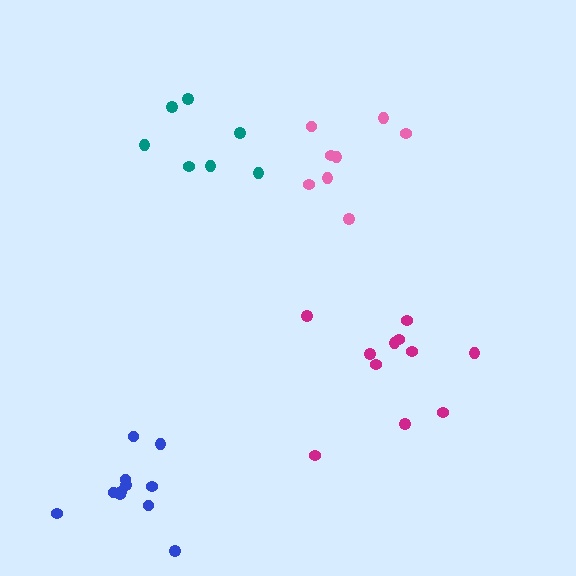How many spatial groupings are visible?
There are 4 spatial groupings.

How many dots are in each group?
Group 1: 11 dots, Group 2: 11 dots, Group 3: 7 dots, Group 4: 8 dots (37 total).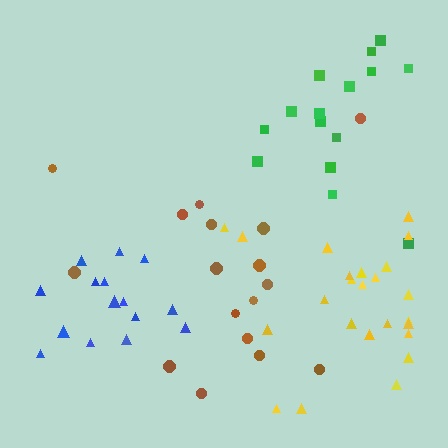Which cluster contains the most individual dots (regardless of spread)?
Yellow (24).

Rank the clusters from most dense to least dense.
blue, yellow, green, brown.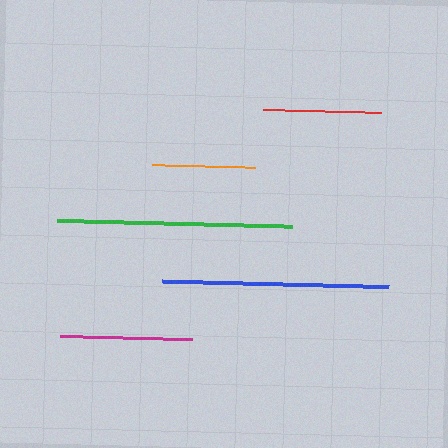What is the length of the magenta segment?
The magenta segment is approximately 131 pixels long.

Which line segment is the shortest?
The orange line is the shortest at approximately 103 pixels.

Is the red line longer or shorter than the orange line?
The red line is longer than the orange line.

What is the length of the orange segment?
The orange segment is approximately 103 pixels long.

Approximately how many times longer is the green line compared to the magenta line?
The green line is approximately 1.8 times the length of the magenta line.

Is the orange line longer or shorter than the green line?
The green line is longer than the orange line.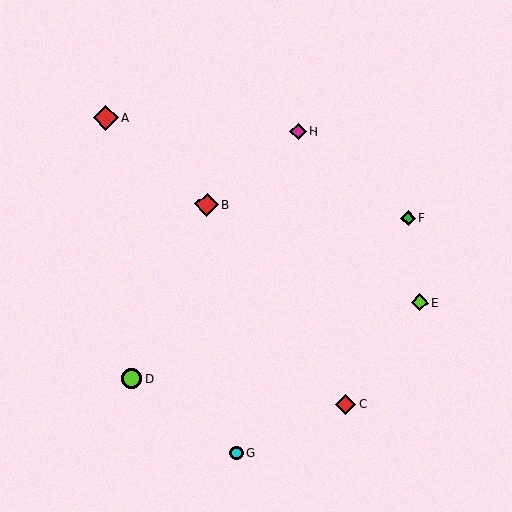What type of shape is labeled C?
Shape C is a red diamond.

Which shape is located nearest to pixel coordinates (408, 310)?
The lime diamond (labeled E) at (419, 303) is nearest to that location.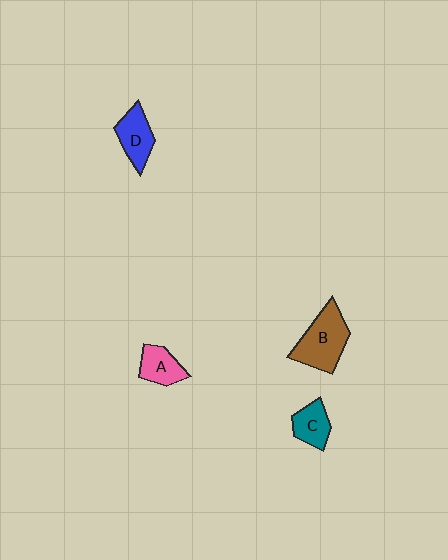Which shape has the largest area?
Shape B (brown).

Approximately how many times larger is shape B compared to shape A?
Approximately 1.8 times.